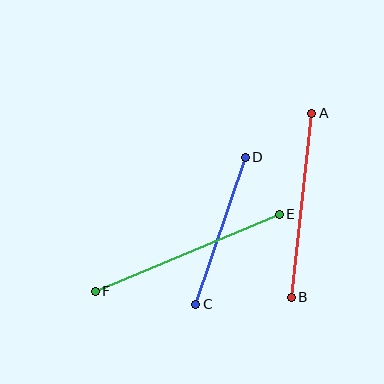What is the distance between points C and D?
The distance is approximately 155 pixels.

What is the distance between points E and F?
The distance is approximately 200 pixels.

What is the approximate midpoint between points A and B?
The midpoint is at approximately (301, 205) pixels.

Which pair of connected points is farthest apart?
Points E and F are farthest apart.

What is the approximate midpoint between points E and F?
The midpoint is at approximately (187, 253) pixels.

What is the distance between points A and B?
The distance is approximately 185 pixels.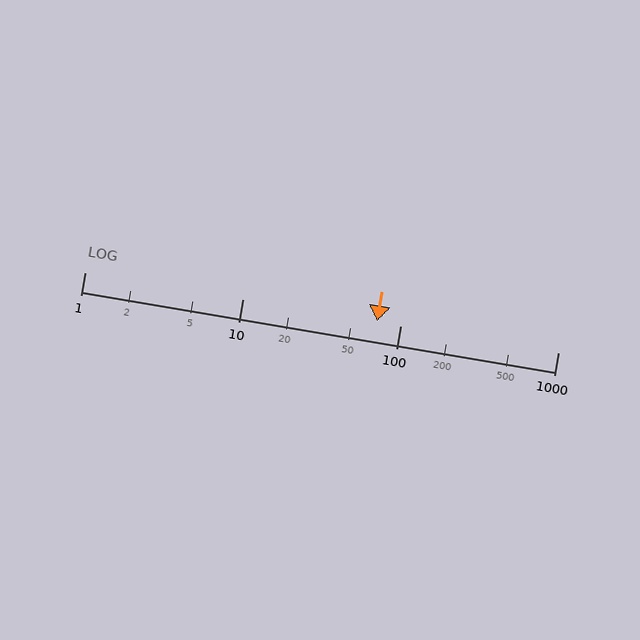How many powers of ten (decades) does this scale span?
The scale spans 3 decades, from 1 to 1000.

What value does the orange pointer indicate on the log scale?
The pointer indicates approximately 71.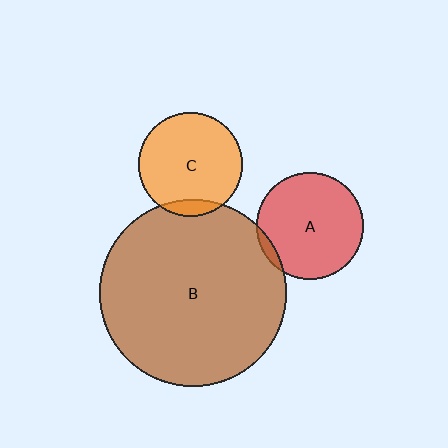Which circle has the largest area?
Circle B (brown).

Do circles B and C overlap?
Yes.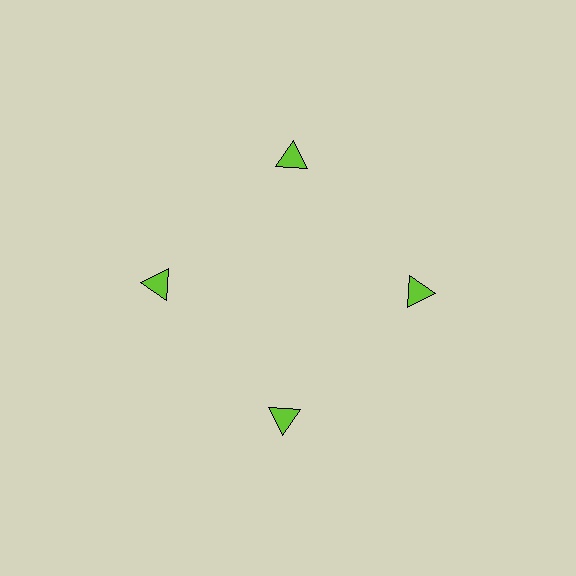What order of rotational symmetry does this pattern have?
This pattern has 4-fold rotational symmetry.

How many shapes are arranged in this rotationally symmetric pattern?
There are 4 shapes, arranged in 4 groups of 1.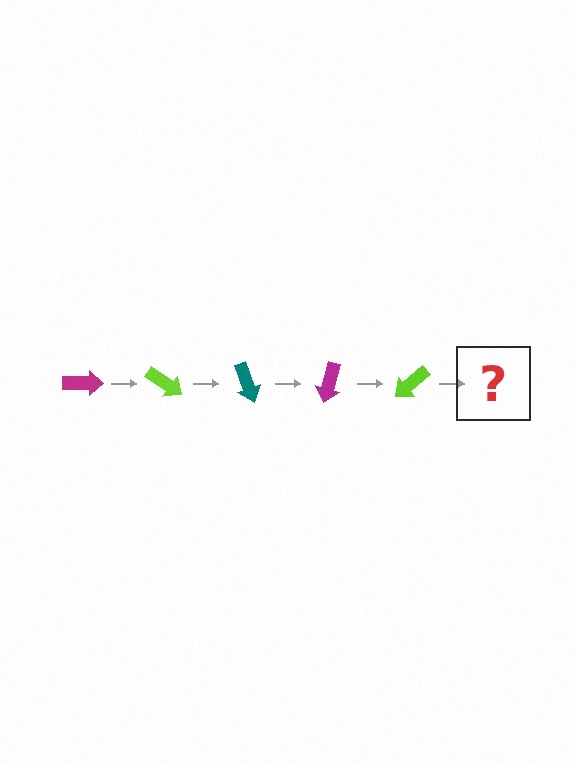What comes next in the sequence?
The next element should be a teal arrow, rotated 175 degrees from the start.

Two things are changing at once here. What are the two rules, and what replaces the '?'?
The two rules are that it rotates 35 degrees each step and the color cycles through magenta, lime, and teal. The '?' should be a teal arrow, rotated 175 degrees from the start.